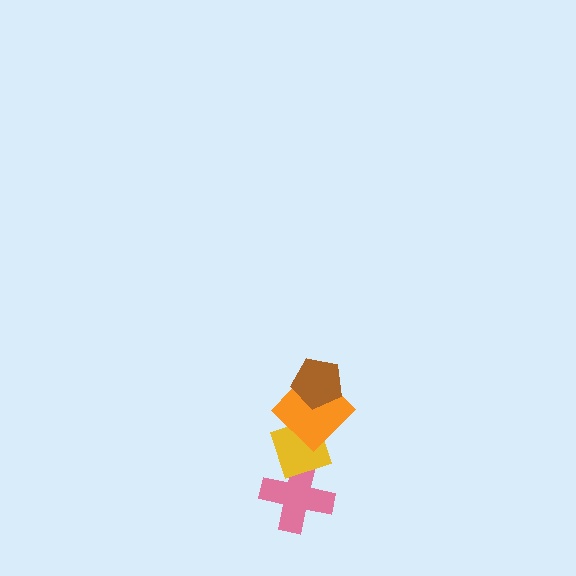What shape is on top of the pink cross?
The yellow diamond is on top of the pink cross.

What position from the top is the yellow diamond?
The yellow diamond is 3rd from the top.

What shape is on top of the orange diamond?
The brown pentagon is on top of the orange diamond.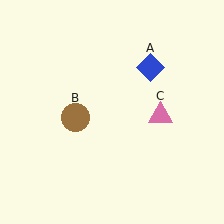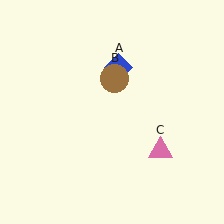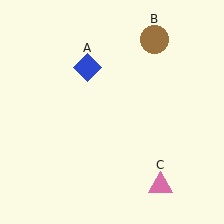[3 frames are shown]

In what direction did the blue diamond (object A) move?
The blue diamond (object A) moved left.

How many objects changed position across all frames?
3 objects changed position: blue diamond (object A), brown circle (object B), pink triangle (object C).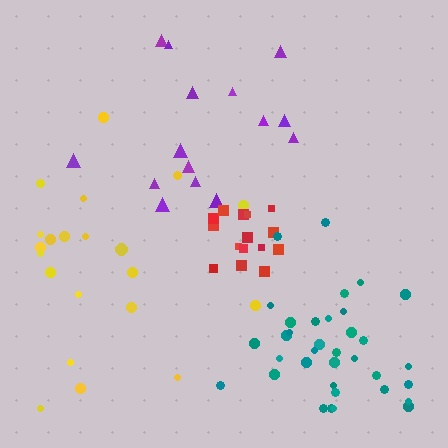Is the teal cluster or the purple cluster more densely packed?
Teal.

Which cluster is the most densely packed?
Red.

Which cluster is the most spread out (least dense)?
Yellow.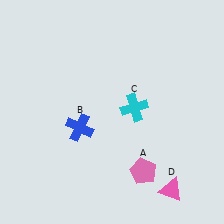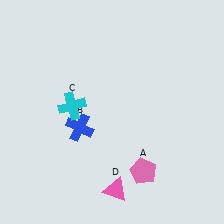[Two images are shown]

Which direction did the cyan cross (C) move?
The cyan cross (C) moved left.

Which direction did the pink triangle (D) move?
The pink triangle (D) moved left.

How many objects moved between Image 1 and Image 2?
2 objects moved between the two images.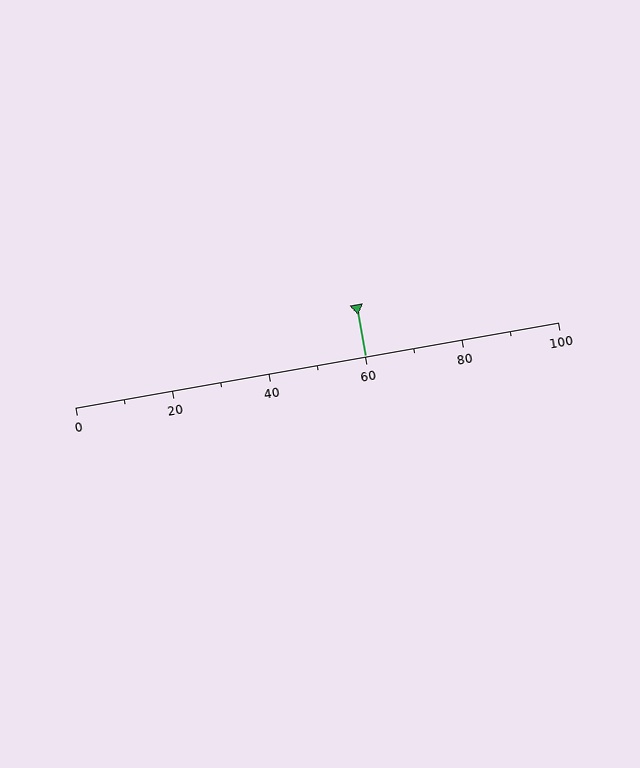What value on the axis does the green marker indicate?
The marker indicates approximately 60.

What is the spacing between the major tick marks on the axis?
The major ticks are spaced 20 apart.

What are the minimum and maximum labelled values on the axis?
The axis runs from 0 to 100.